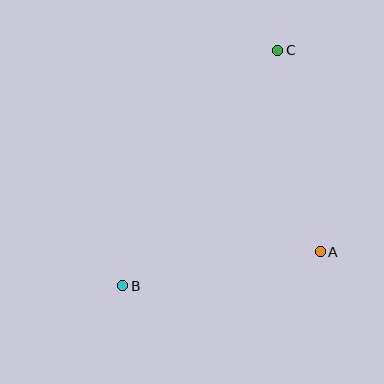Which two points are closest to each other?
Points A and B are closest to each other.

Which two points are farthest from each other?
Points B and C are farthest from each other.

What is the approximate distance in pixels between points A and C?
The distance between A and C is approximately 206 pixels.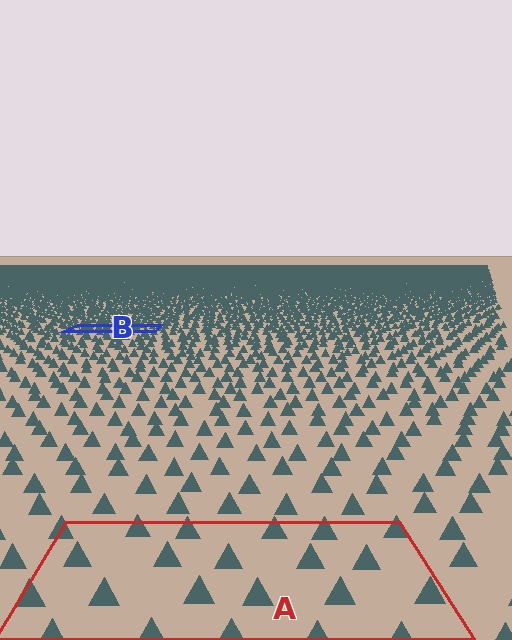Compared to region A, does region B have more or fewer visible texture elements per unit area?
Region B has more texture elements per unit area — they are packed more densely because it is farther away.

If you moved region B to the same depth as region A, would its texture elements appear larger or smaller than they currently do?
They would appear larger. At a closer depth, the same texture elements are projected at a bigger on-screen size.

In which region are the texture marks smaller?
The texture marks are smaller in region B, because it is farther away.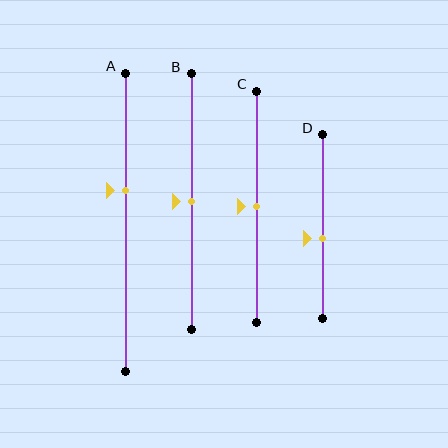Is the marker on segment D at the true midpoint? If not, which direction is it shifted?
No, the marker on segment D is shifted downward by about 6% of the segment length.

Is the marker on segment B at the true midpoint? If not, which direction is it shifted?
Yes, the marker on segment B is at the true midpoint.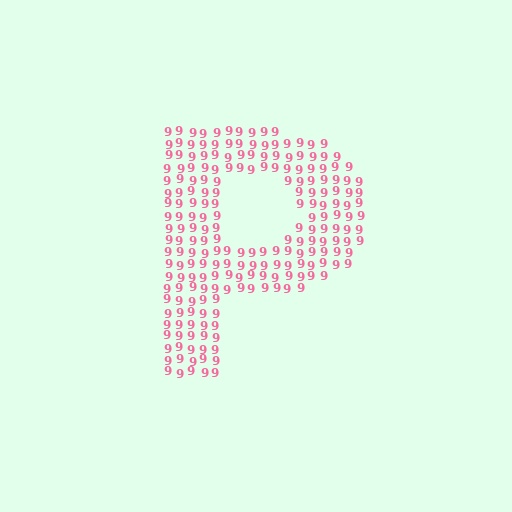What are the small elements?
The small elements are digit 9's.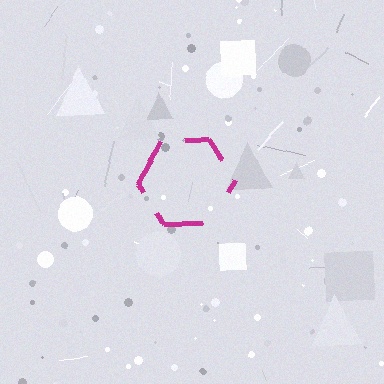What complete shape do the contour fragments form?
The contour fragments form a hexagon.